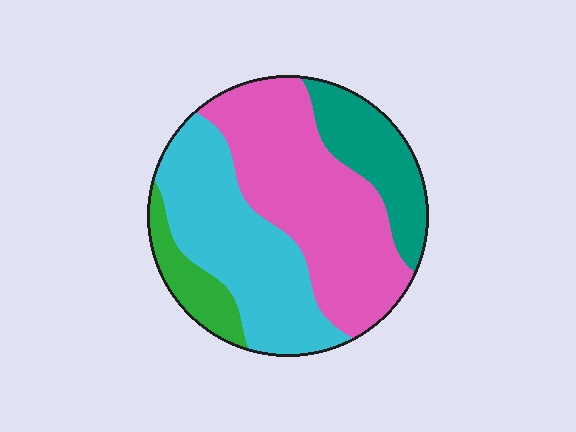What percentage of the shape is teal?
Teal covers about 15% of the shape.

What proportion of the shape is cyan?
Cyan takes up about one third (1/3) of the shape.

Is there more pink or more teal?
Pink.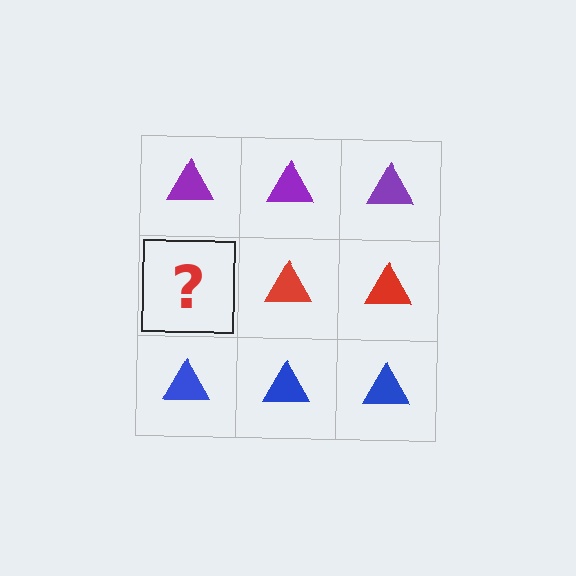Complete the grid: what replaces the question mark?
The question mark should be replaced with a red triangle.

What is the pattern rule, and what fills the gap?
The rule is that each row has a consistent color. The gap should be filled with a red triangle.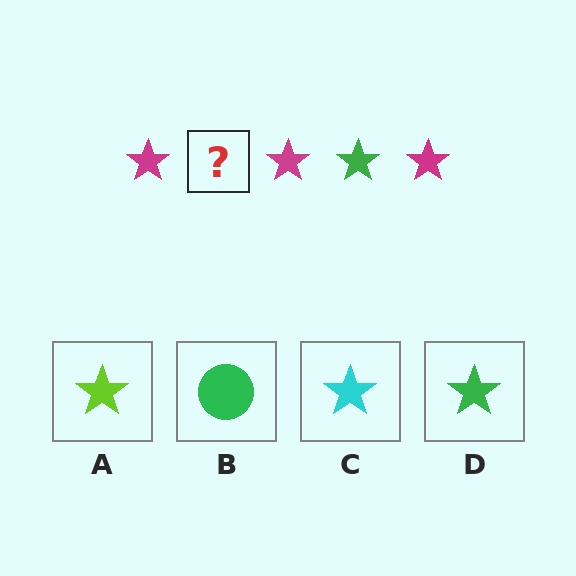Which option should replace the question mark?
Option D.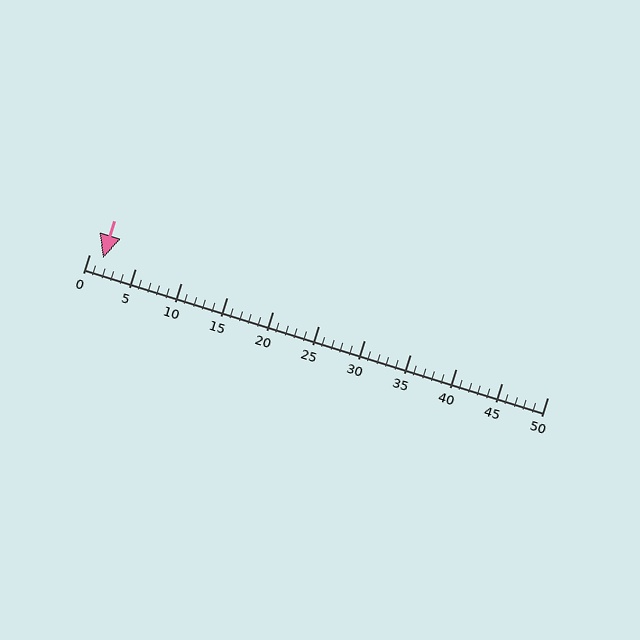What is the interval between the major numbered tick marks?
The major tick marks are spaced 5 units apart.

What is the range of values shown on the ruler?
The ruler shows values from 0 to 50.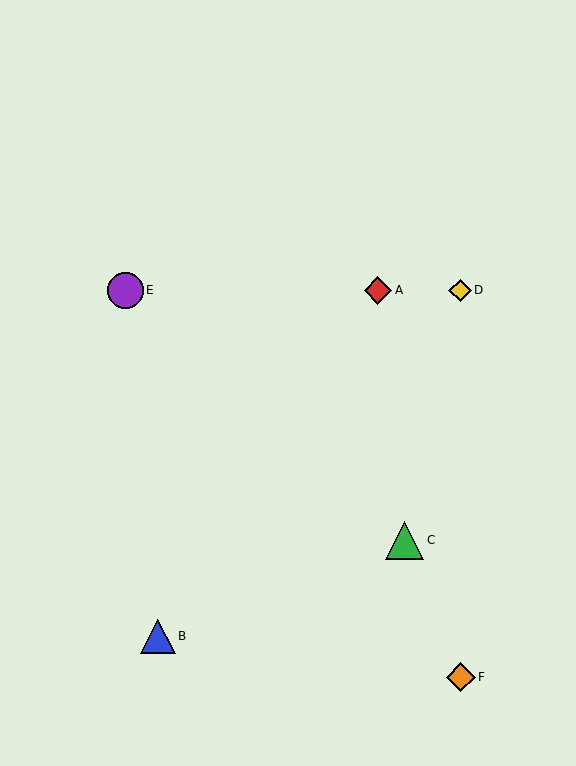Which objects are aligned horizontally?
Objects A, D, E are aligned horizontally.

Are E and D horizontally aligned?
Yes, both are at y≈290.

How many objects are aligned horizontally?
3 objects (A, D, E) are aligned horizontally.